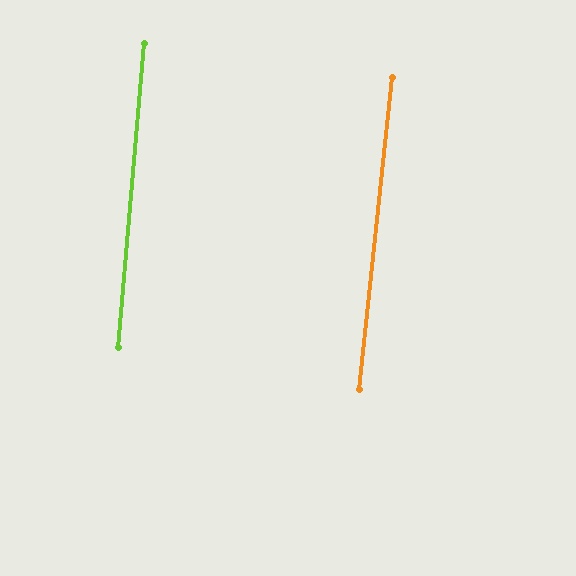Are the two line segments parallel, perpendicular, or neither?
Parallel — their directions differ by only 1.1°.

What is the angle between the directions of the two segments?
Approximately 1 degree.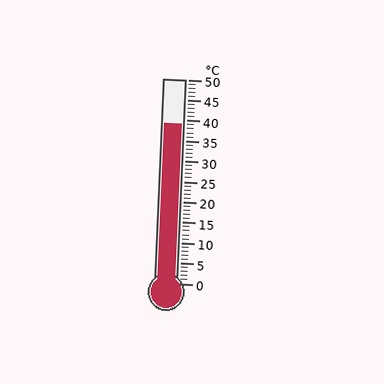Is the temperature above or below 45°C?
The temperature is below 45°C.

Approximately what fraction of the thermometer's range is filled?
The thermometer is filled to approximately 80% of its range.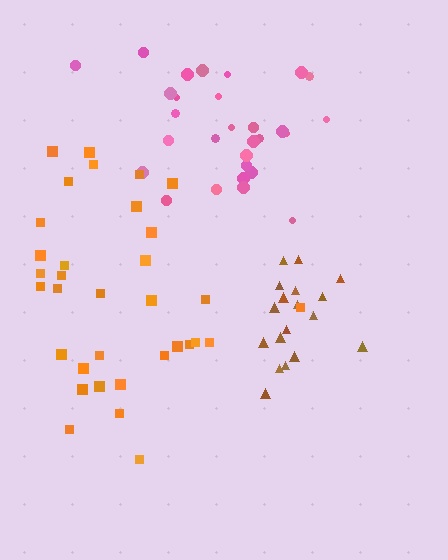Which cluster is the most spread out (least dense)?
Orange.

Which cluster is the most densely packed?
Brown.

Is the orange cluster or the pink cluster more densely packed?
Pink.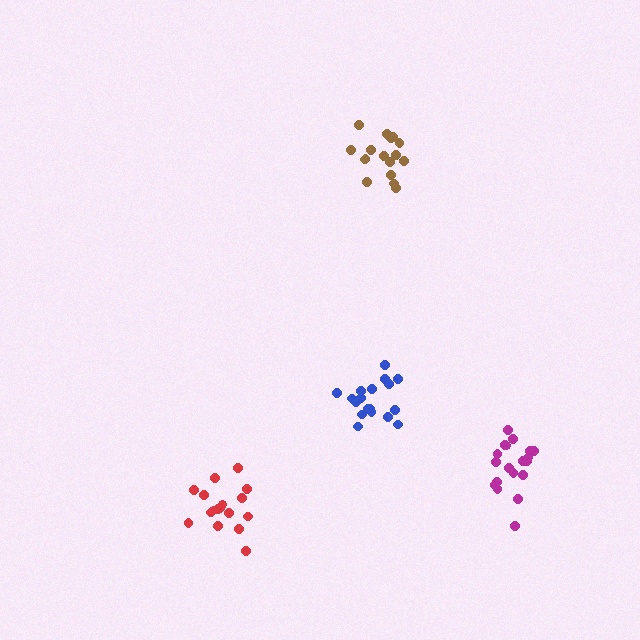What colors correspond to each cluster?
The clusters are colored: brown, blue, magenta, red.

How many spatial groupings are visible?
There are 4 spatial groupings.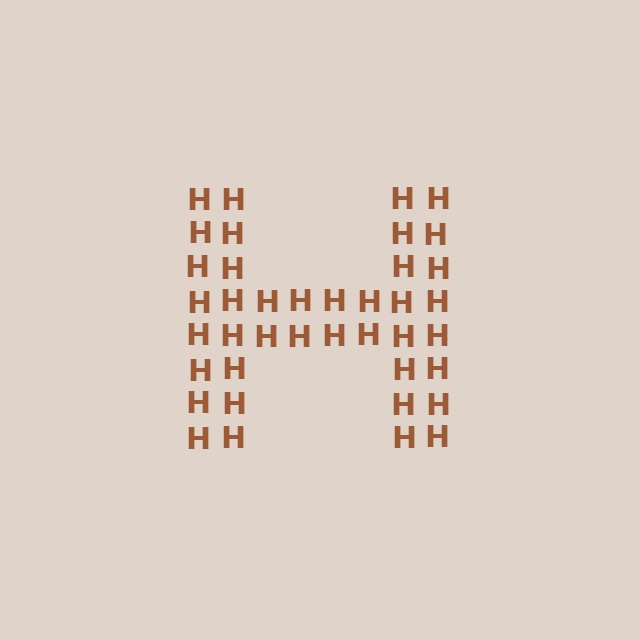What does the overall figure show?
The overall figure shows the letter H.